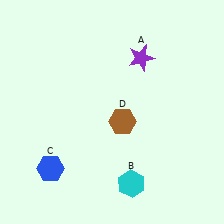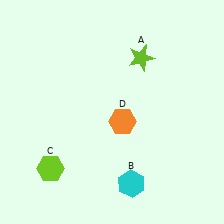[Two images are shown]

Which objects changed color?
A changed from purple to lime. C changed from blue to lime. D changed from brown to orange.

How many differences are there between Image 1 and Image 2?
There are 3 differences between the two images.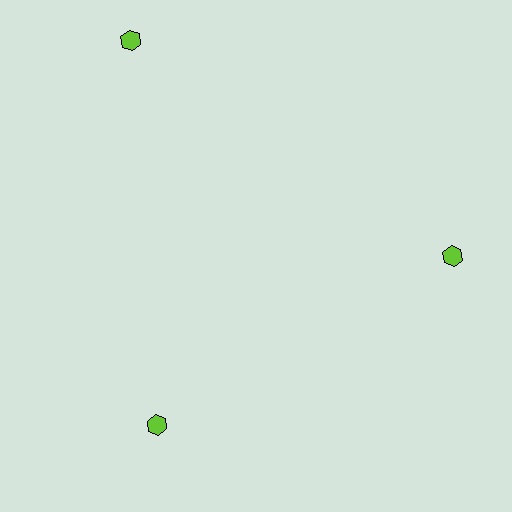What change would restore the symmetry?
The symmetry would be restored by moving it inward, back onto the ring so that all 3 hexagons sit at equal angles and equal distance from the center.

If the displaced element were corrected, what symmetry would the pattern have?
It would have 3-fold rotational symmetry — the pattern would map onto itself every 120 degrees.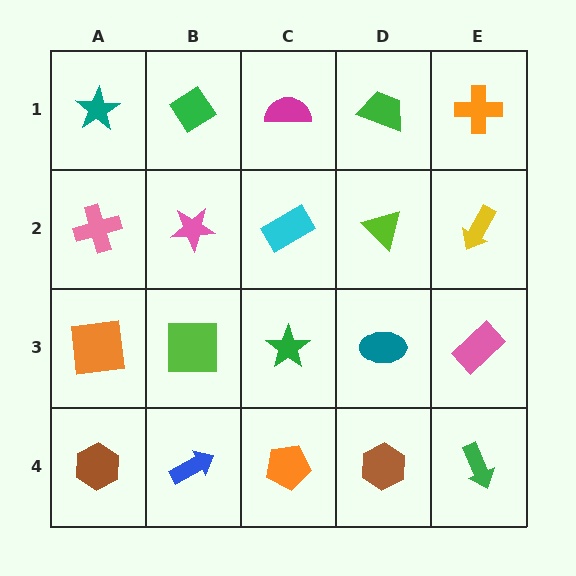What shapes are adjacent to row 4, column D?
A teal ellipse (row 3, column D), an orange pentagon (row 4, column C), a green arrow (row 4, column E).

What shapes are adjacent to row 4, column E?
A pink rectangle (row 3, column E), a brown hexagon (row 4, column D).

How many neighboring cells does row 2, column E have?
3.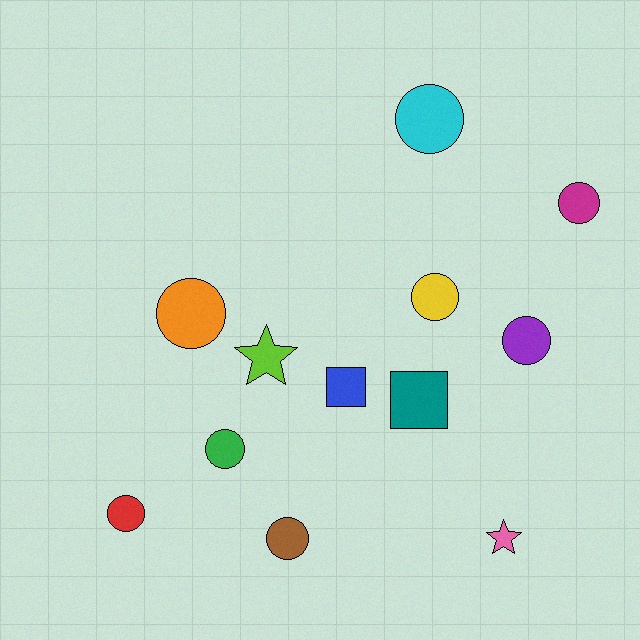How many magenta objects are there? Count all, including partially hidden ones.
There is 1 magenta object.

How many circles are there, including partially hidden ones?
There are 8 circles.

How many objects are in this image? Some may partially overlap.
There are 12 objects.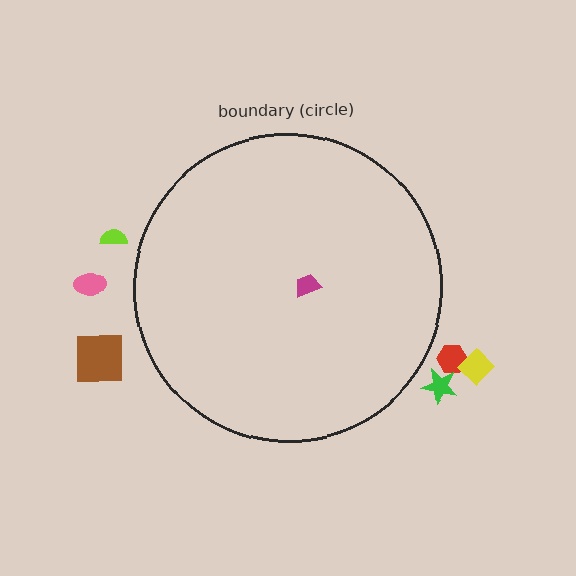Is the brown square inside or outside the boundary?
Outside.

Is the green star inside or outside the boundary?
Outside.